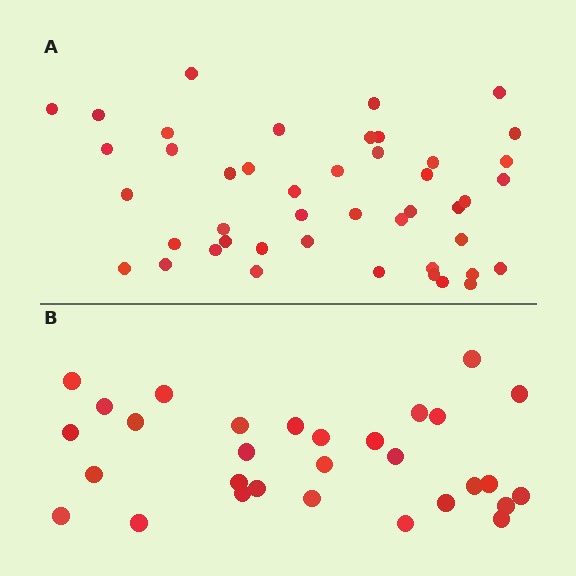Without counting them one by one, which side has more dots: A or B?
Region A (the top region) has more dots.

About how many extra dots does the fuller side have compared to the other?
Region A has approximately 15 more dots than region B.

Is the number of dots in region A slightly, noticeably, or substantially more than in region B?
Region A has substantially more. The ratio is roughly 1.5 to 1.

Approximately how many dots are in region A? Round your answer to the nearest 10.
About 40 dots. (The exact count is 45, which rounds to 40.)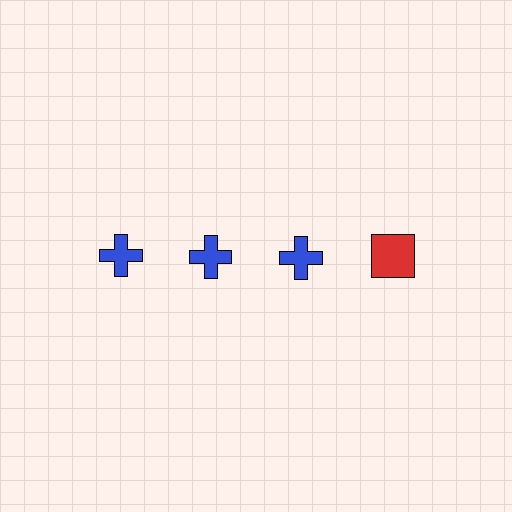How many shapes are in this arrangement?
There are 4 shapes arranged in a grid pattern.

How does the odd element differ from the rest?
It differs in both color (red instead of blue) and shape (square instead of cross).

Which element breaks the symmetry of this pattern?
The red square in the top row, second from right column breaks the symmetry. All other shapes are blue crosses.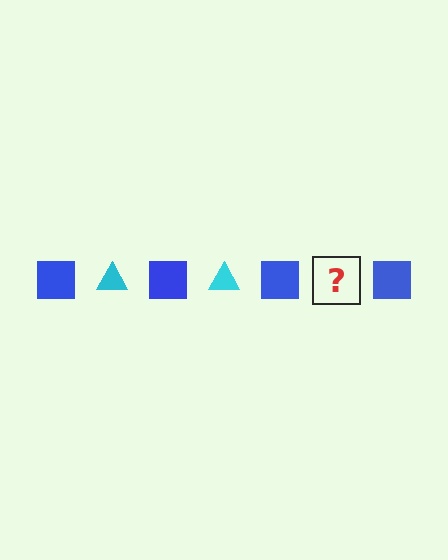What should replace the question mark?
The question mark should be replaced with a cyan triangle.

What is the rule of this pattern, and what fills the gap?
The rule is that the pattern alternates between blue square and cyan triangle. The gap should be filled with a cyan triangle.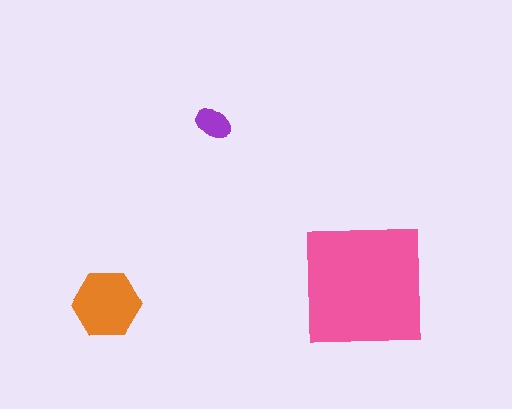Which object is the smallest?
The purple ellipse.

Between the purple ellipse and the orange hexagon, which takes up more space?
The orange hexagon.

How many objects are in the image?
There are 3 objects in the image.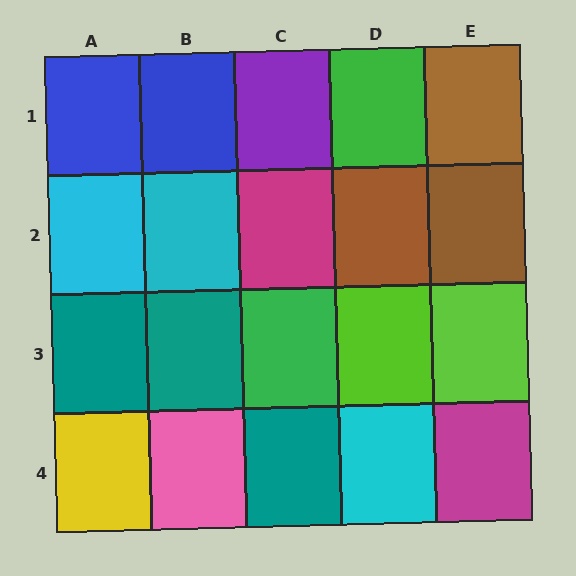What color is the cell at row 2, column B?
Cyan.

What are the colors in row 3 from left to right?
Teal, teal, green, lime, lime.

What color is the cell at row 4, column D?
Cyan.